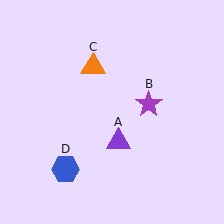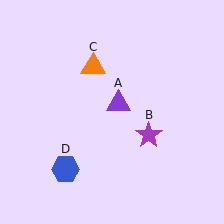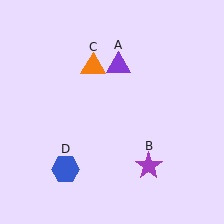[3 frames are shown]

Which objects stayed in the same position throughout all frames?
Orange triangle (object C) and blue hexagon (object D) remained stationary.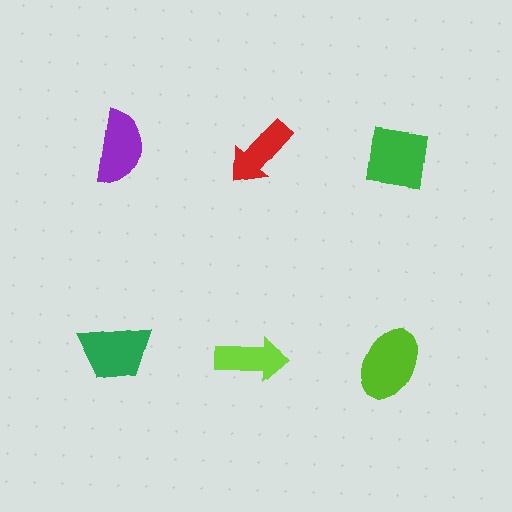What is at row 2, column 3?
A lime ellipse.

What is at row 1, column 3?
A green square.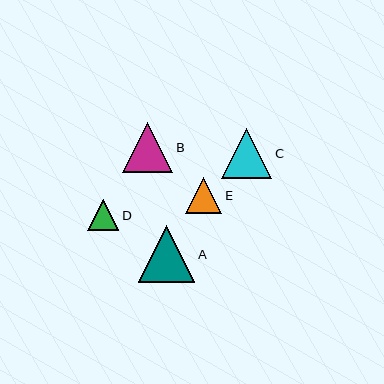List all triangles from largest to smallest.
From largest to smallest: A, C, B, E, D.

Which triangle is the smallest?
Triangle D is the smallest with a size of approximately 31 pixels.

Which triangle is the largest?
Triangle A is the largest with a size of approximately 57 pixels.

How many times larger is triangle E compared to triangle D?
Triangle E is approximately 1.1 times the size of triangle D.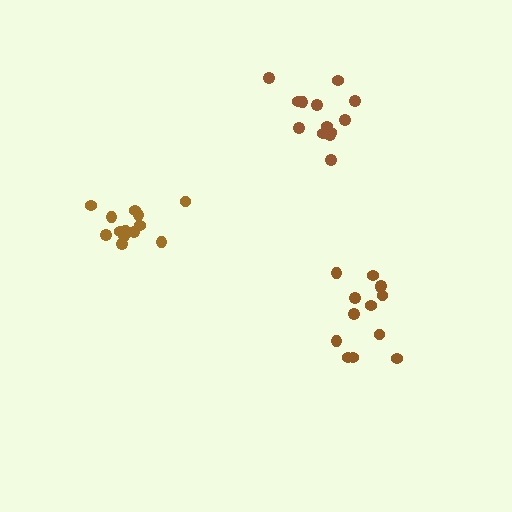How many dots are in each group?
Group 1: 13 dots, Group 2: 13 dots, Group 3: 13 dots (39 total).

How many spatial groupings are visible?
There are 3 spatial groupings.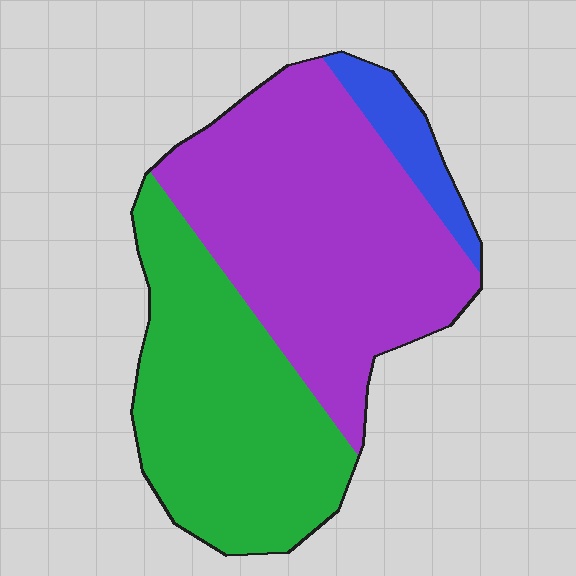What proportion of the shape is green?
Green takes up about two fifths (2/5) of the shape.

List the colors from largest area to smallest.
From largest to smallest: purple, green, blue.